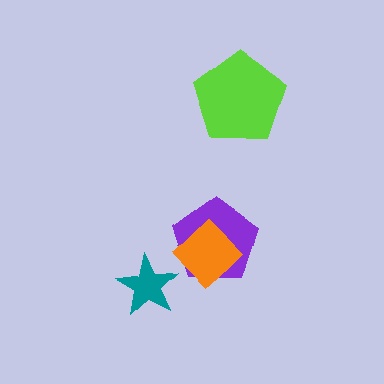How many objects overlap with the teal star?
0 objects overlap with the teal star.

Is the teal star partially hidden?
No, no other shape covers it.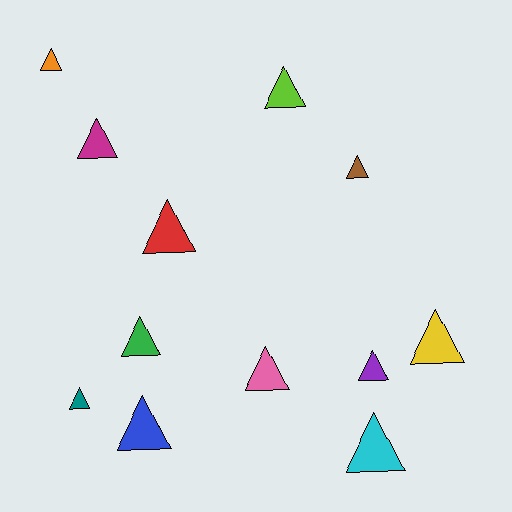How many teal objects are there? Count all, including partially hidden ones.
There is 1 teal object.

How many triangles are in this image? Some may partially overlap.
There are 12 triangles.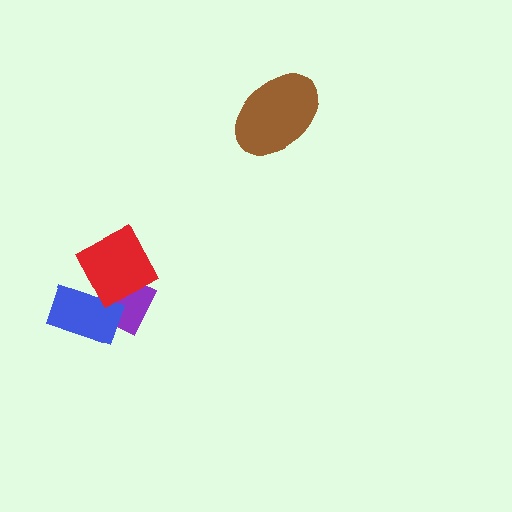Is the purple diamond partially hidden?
Yes, it is partially covered by another shape.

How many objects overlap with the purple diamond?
2 objects overlap with the purple diamond.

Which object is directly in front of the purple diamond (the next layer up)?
The blue rectangle is directly in front of the purple diamond.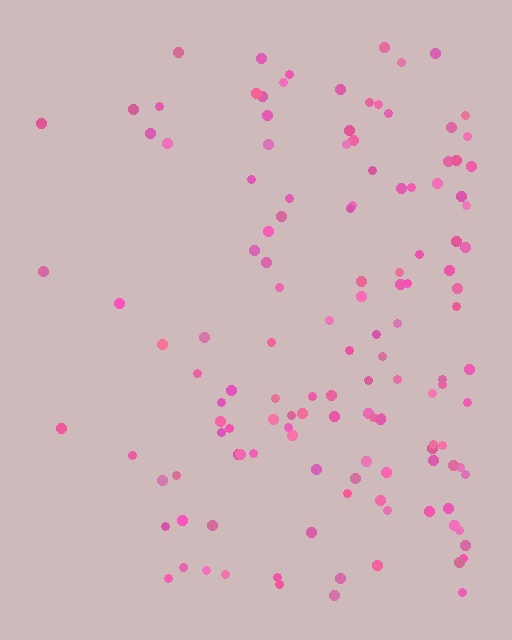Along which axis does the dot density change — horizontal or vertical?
Horizontal.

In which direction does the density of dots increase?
From left to right, with the right side densest.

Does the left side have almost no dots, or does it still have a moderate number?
Still a moderate number, just noticeably fewer than the right.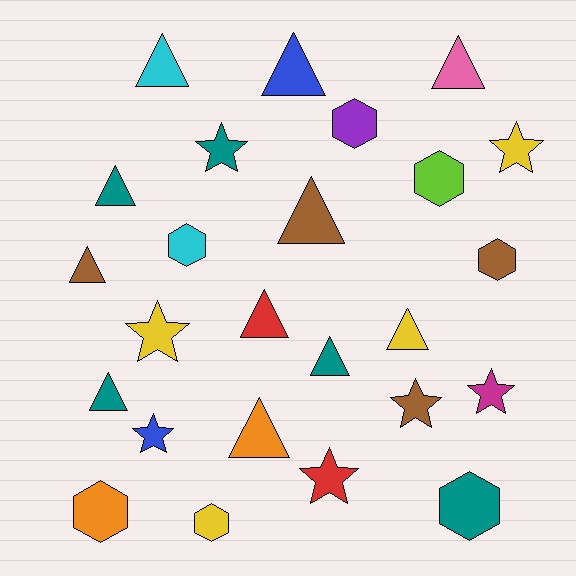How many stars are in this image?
There are 7 stars.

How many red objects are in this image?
There are 2 red objects.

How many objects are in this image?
There are 25 objects.